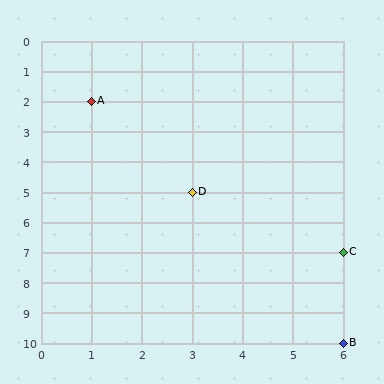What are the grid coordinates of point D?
Point D is at grid coordinates (3, 5).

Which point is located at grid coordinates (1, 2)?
Point A is at (1, 2).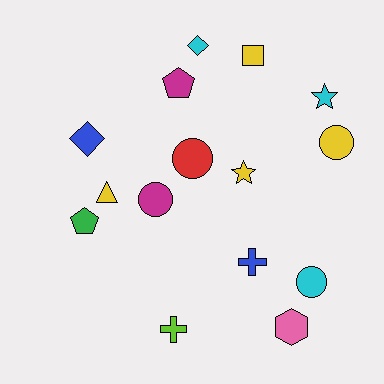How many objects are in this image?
There are 15 objects.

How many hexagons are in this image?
There is 1 hexagon.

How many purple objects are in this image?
There are no purple objects.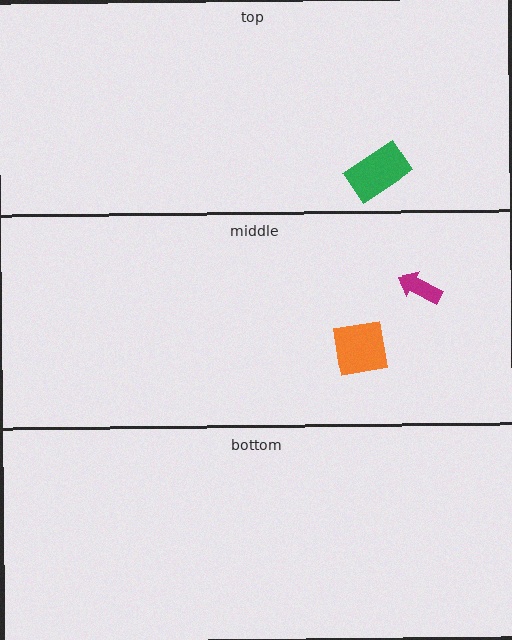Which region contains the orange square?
The middle region.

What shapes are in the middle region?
The orange square, the magenta arrow.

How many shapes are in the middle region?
2.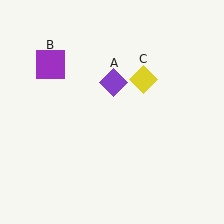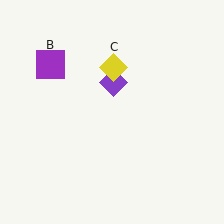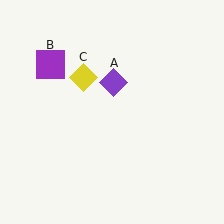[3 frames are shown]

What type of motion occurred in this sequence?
The yellow diamond (object C) rotated counterclockwise around the center of the scene.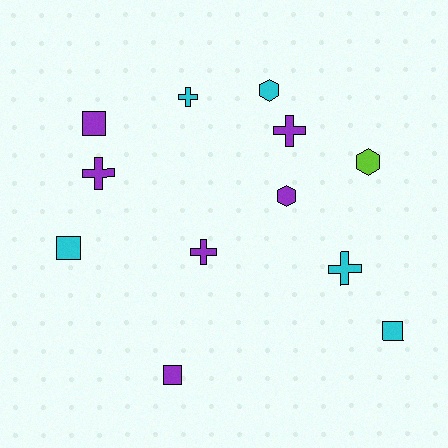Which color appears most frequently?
Purple, with 6 objects.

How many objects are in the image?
There are 12 objects.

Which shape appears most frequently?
Cross, with 5 objects.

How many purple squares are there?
There are 2 purple squares.